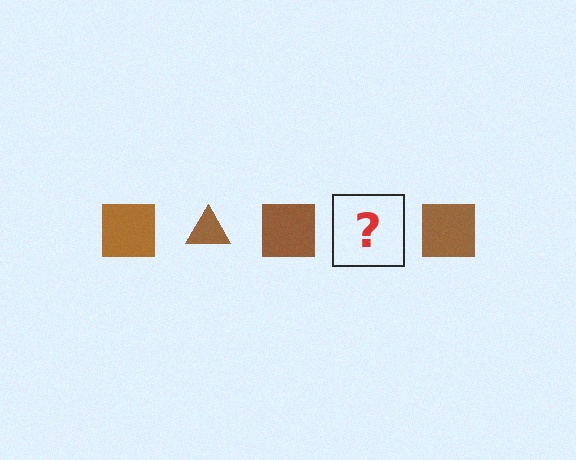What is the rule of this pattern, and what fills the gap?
The rule is that the pattern cycles through square, triangle shapes in brown. The gap should be filled with a brown triangle.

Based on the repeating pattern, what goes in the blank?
The blank should be a brown triangle.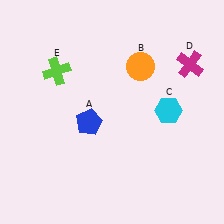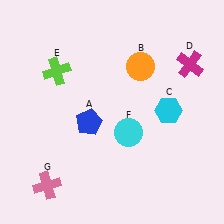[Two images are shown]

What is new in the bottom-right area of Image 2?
A cyan circle (F) was added in the bottom-right area of Image 2.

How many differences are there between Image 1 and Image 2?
There are 2 differences between the two images.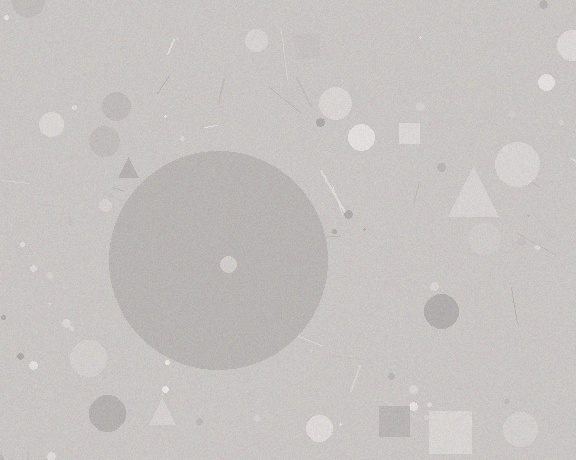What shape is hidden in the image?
A circle is hidden in the image.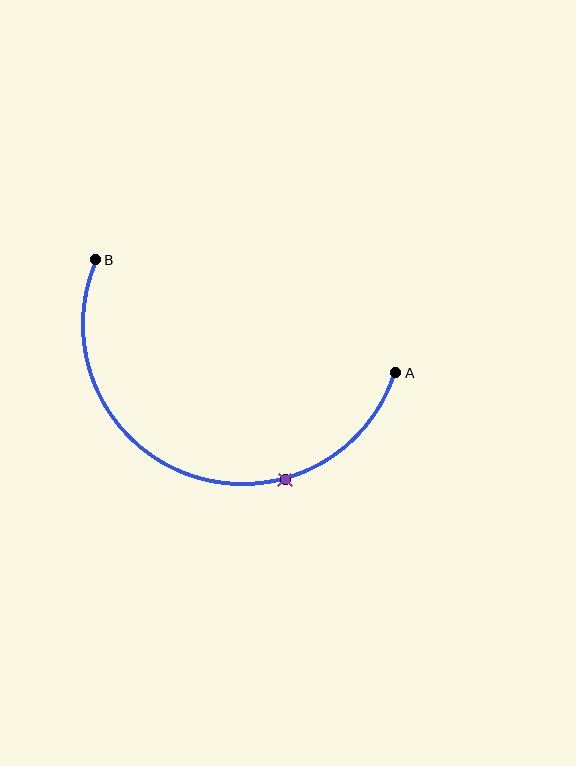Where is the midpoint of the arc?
The arc midpoint is the point on the curve farthest from the straight line joining A and B. It sits below that line.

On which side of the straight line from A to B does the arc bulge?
The arc bulges below the straight line connecting A and B.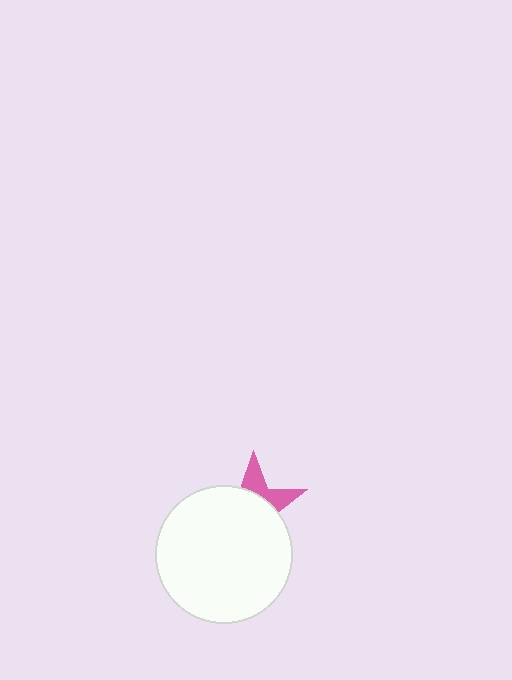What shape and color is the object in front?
The object in front is a white circle.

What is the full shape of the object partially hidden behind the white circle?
The partially hidden object is a pink star.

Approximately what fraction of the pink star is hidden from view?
Roughly 70% of the pink star is hidden behind the white circle.